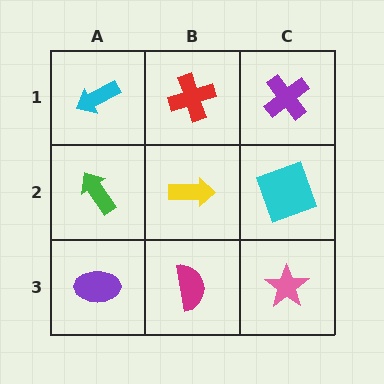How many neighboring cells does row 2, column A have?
3.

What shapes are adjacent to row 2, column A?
A cyan arrow (row 1, column A), a purple ellipse (row 3, column A), a yellow arrow (row 2, column B).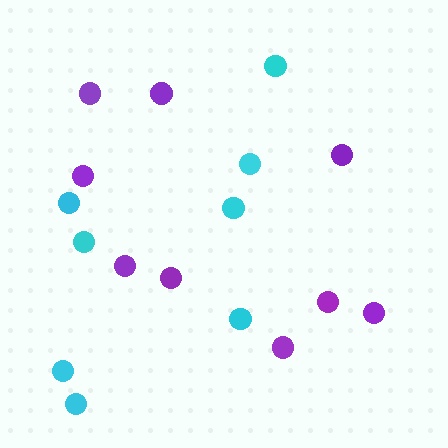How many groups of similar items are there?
There are 2 groups: one group of purple circles (9) and one group of cyan circles (8).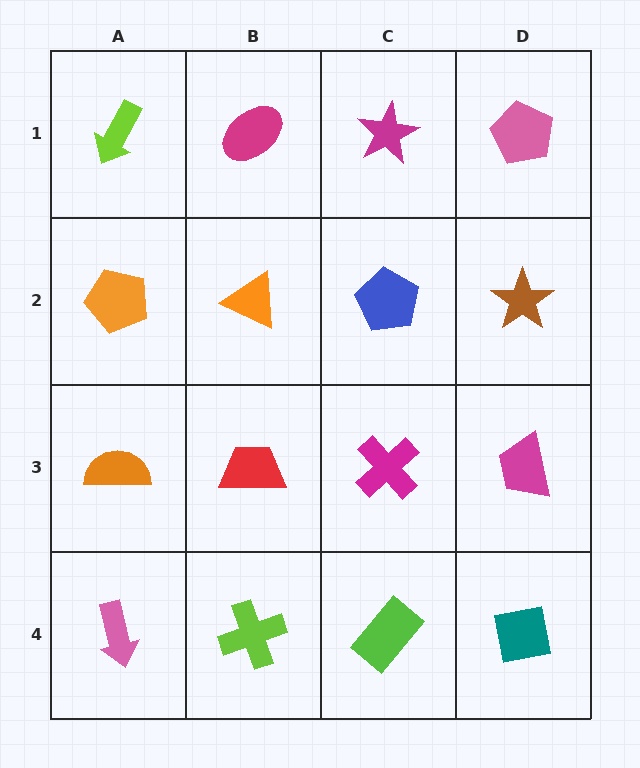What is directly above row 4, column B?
A red trapezoid.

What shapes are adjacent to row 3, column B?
An orange triangle (row 2, column B), a lime cross (row 4, column B), an orange semicircle (row 3, column A), a magenta cross (row 3, column C).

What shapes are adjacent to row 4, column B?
A red trapezoid (row 3, column B), a pink arrow (row 4, column A), a lime rectangle (row 4, column C).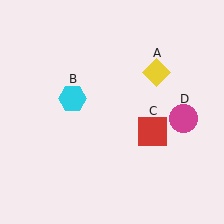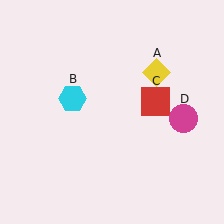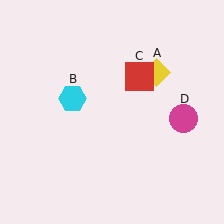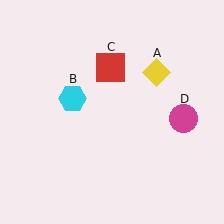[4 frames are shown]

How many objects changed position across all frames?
1 object changed position: red square (object C).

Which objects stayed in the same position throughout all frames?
Yellow diamond (object A) and cyan hexagon (object B) and magenta circle (object D) remained stationary.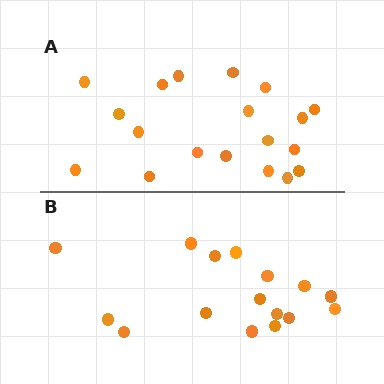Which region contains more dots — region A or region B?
Region A (the top region) has more dots.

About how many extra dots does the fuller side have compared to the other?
Region A has just a few more — roughly 2 or 3 more dots than region B.